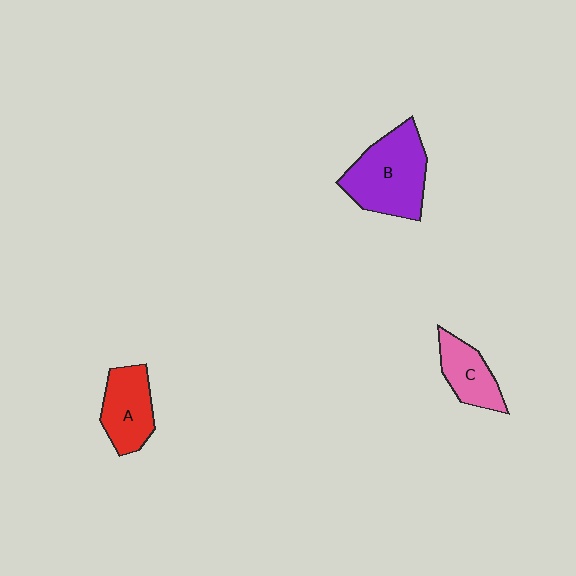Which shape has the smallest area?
Shape C (pink).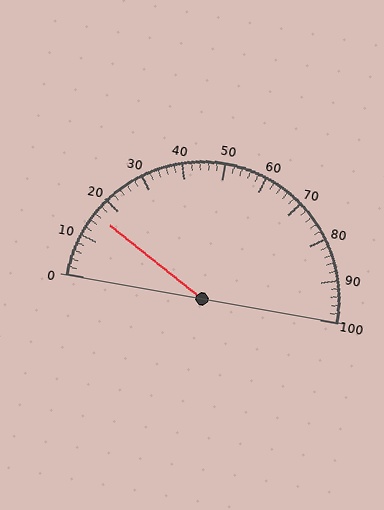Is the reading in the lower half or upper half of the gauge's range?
The reading is in the lower half of the range (0 to 100).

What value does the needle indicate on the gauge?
The needle indicates approximately 16.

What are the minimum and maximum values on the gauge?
The gauge ranges from 0 to 100.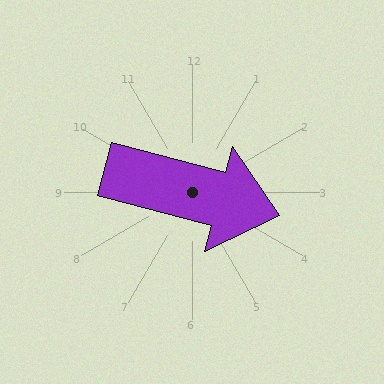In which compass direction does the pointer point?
East.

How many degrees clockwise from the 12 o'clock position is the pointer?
Approximately 105 degrees.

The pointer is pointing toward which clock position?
Roughly 3 o'clock.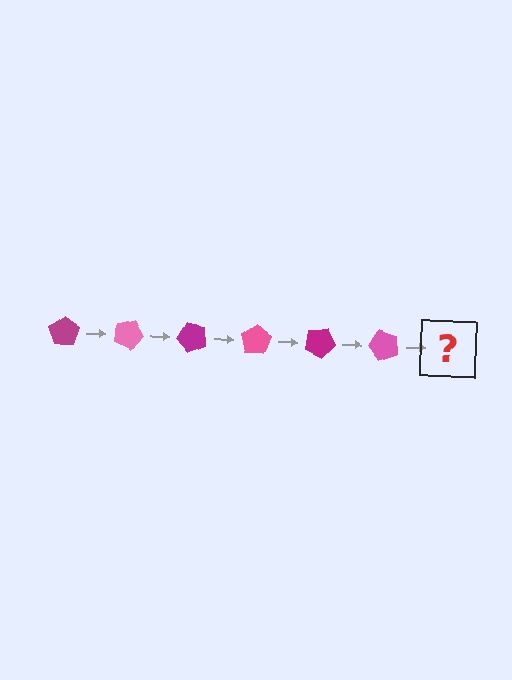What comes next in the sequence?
The next element should be a magenta pentagon, rotated 150 degrees from the start.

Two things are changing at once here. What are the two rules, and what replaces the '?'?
The two rules are that it rotates 25 degrees each step and the color cycles through magenta and pink. The '?' should be a magenta pentagon, rotated 150 degrees from the start.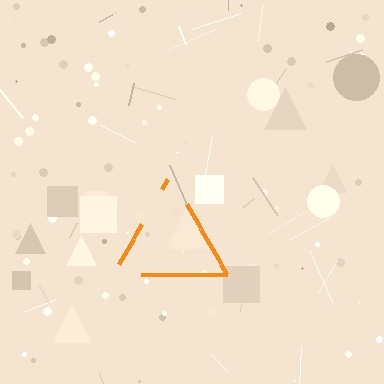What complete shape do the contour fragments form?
The contour fragments form a triangle.